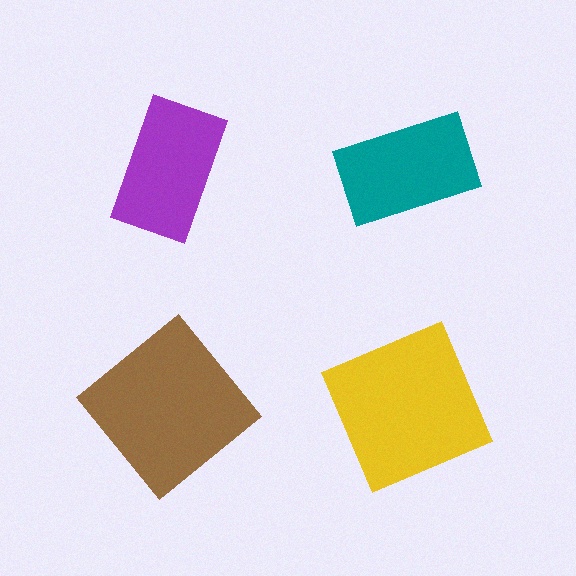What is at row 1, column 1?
A purple rectangle.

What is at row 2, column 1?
A brown diamond.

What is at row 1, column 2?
A teal rectangle.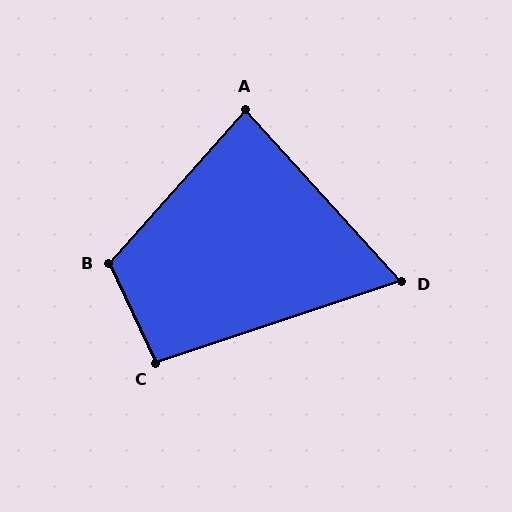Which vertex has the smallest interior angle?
D, at approximately 66 degrees.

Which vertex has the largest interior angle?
B, at approximately 114 degrees.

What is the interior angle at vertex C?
Approximately 96 degrees (obtuse).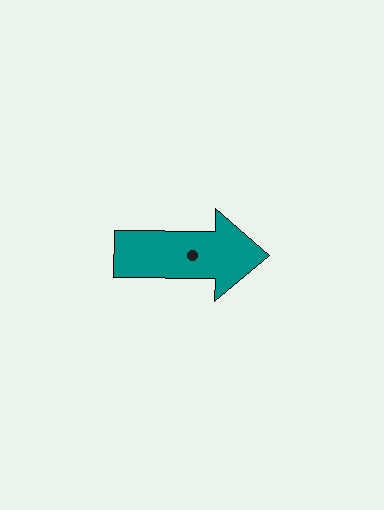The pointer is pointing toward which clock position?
Roughly 3 o'clock.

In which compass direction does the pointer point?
East.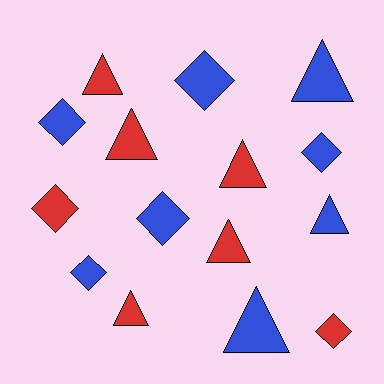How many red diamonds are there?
There are 2 red diamonds.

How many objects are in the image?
There are 15 objects.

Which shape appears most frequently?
Triangle, with 8 objects.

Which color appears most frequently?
Blue, with 8 objects.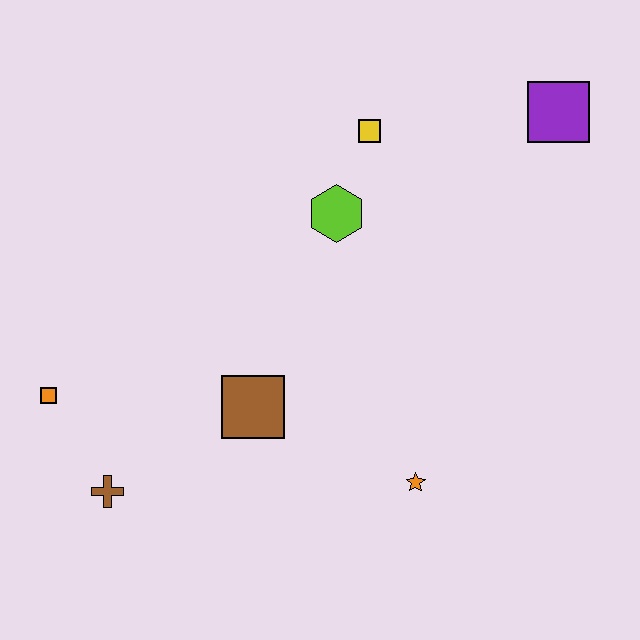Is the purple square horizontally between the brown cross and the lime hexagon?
No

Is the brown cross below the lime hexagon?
Yes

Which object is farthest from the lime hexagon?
The brown cross is farthest from the lime hexagon.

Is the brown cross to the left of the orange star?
Yes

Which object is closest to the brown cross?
The orange square is closest to the brown cross.